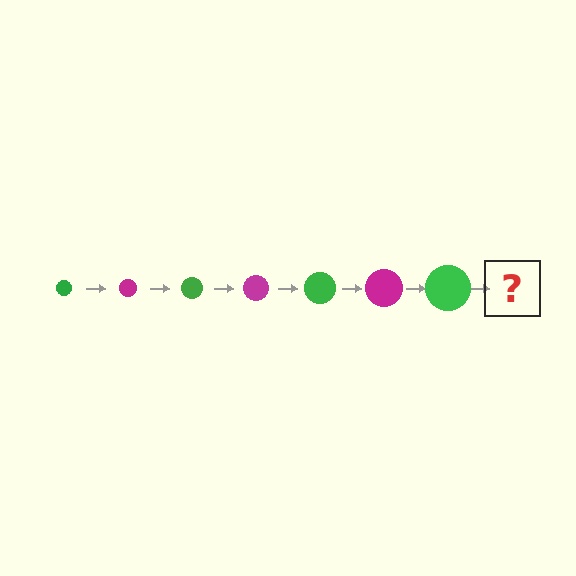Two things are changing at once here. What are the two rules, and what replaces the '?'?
The two rules are that the circle grows larger each step and the color cycles through green and magenta. The '?' should be a magenta circle, larger than the previous one.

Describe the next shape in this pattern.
It should be a magenta circle, larger than the previous one.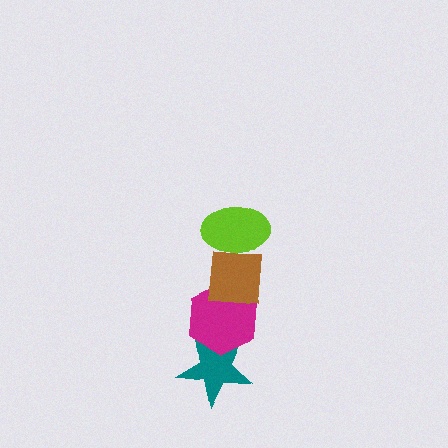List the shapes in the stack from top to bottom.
From top to bottom: the lime ellipse, the brown square, the magenta hexagon, the teal star.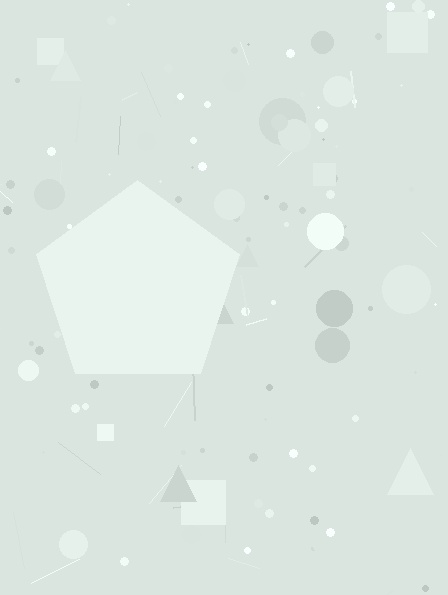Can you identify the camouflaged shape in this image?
The camouflaged shape is a pentagon.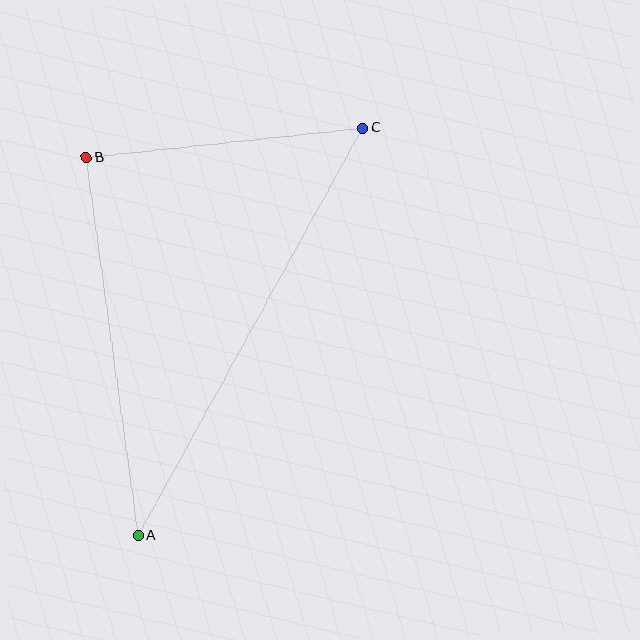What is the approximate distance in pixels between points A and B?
The distance between A and B is approximately 381 pixels.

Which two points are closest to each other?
Points B and C are closest to each other.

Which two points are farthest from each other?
Points A and C are farthest from each other.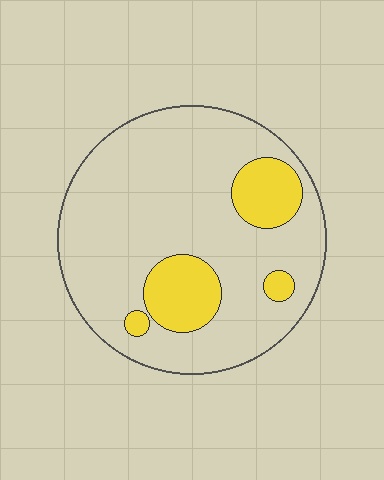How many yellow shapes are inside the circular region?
4.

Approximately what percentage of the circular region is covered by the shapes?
Approximately 20%.